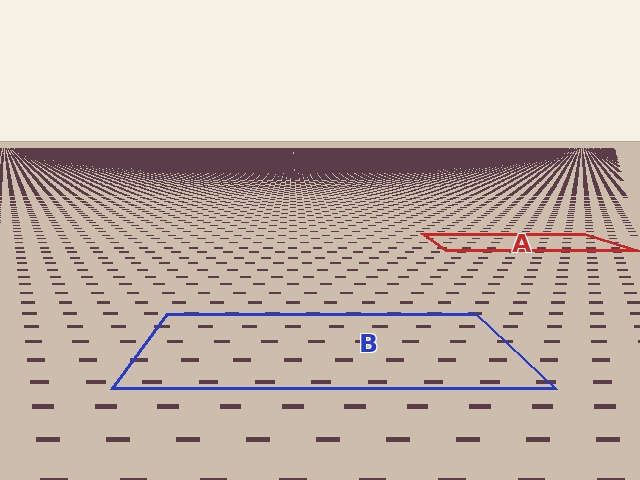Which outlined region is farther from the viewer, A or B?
Region A is farther from the viewer — the texture elements inside it appear smaller and more densely packed.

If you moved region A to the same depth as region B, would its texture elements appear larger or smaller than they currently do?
They would appear larger. At a closer depth, the same texture elements are projected at a bigger on-screen size.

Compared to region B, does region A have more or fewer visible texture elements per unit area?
Region A has more texture elements per unit area — they are packed more densely because it is farther away.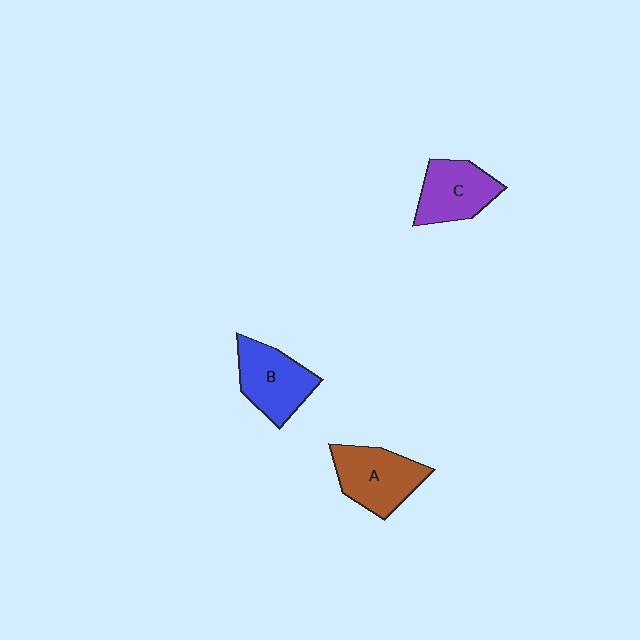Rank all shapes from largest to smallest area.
From largest to smallest: A (brown), B (blue), C (purple).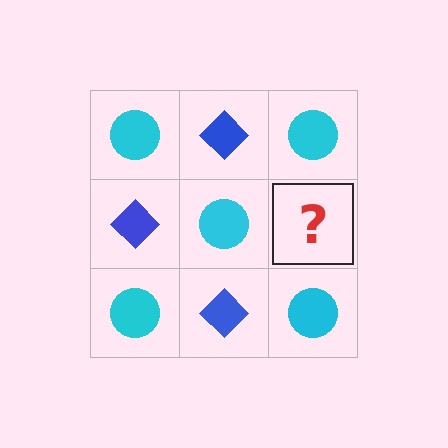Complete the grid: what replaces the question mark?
The question mark should be replaced with a blue diamond.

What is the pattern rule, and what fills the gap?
The rule is that it alternates cyan circle and blue diamond in a checkerboard pattern. The gap should be filled with a blue diamond.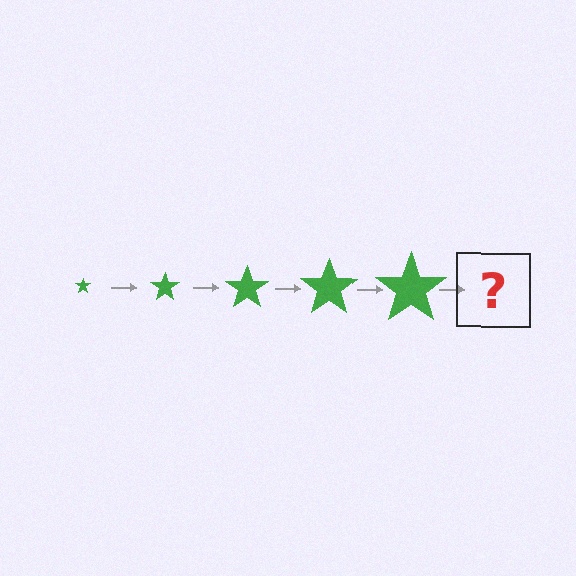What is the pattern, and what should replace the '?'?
The pattern is that the star gets progressively larger each step. The '?' should be a green star, larger than the previous one.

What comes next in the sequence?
The next element should be a green star, larger than the previous one.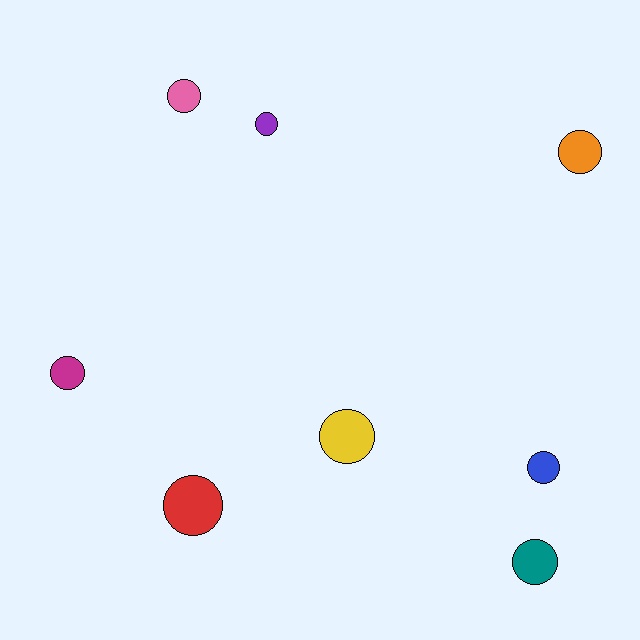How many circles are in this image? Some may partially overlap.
There are 8 circles.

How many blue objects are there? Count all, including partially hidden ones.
There is 1 blue object.